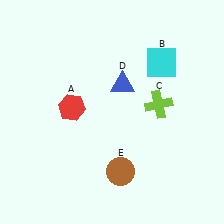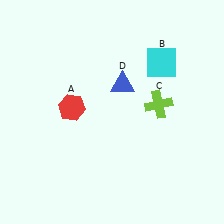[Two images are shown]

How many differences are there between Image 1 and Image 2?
There is 1 difference between the two images.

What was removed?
The brown circle (E) was removed in Image 2.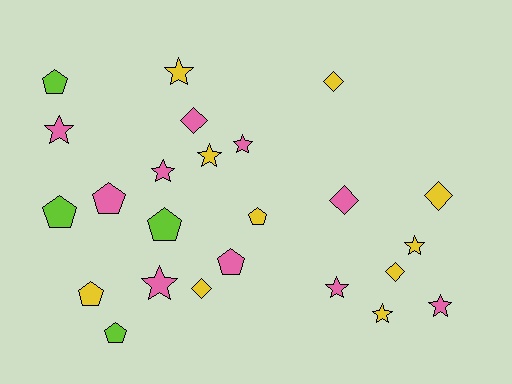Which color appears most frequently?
Yellow, with 10 objects.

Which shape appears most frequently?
Star, with 10 objects.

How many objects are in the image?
There are 24 objects.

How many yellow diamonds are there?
There are 4 yellow diamonds.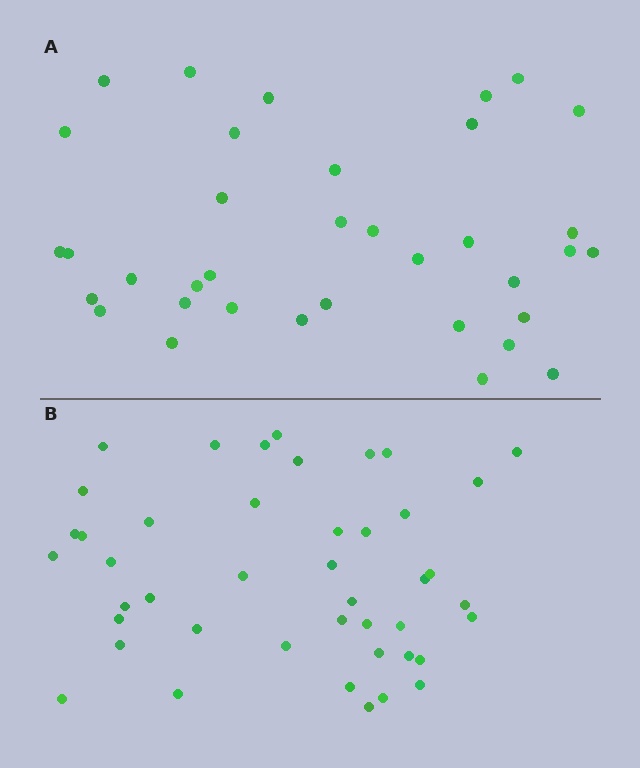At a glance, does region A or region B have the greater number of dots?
Region B (the bottom region) has more dots.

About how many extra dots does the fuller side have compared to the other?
Region B has roughly 8 or so more dots than region A.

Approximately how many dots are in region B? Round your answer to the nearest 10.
About 40 dots. (The exact count is 44, which rounds to 40.)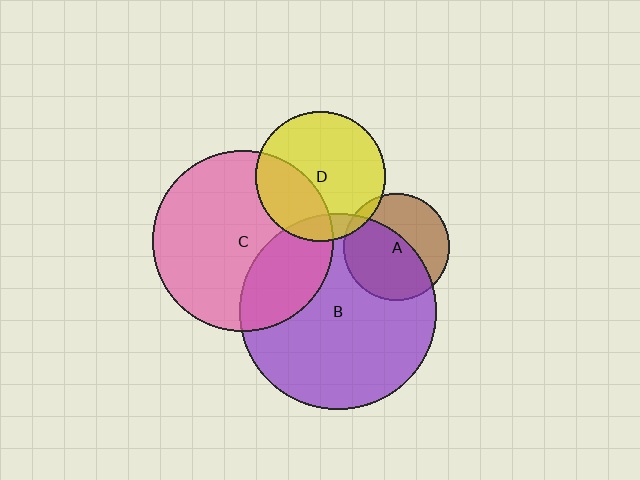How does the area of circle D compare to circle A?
Approximately 1.5 times.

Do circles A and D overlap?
Yes.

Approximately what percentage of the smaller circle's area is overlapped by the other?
Approximately 5%.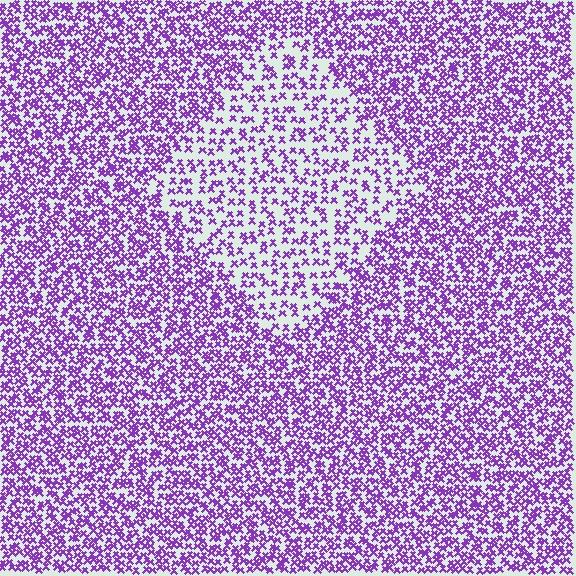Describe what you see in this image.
The image contains small purple elements arranged at two different densities. A diamond-shaped region is visible where the elements are less densely packed than the surrounding area.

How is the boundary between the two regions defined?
The boundary is defined by a change in element density (approximately 1.9x ratio). All elements are the same color, size, and shape.